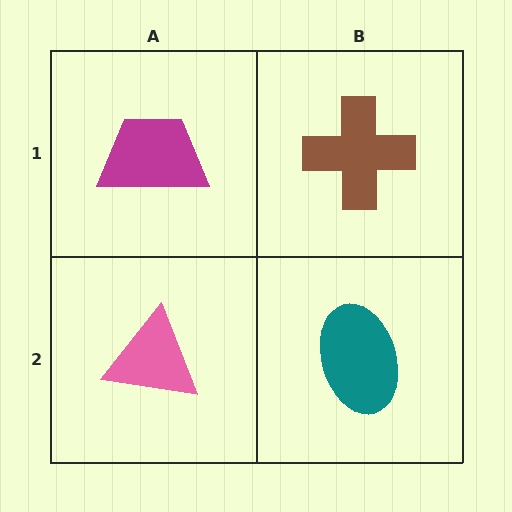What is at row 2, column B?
A teal ellipse.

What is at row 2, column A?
A pink triangle.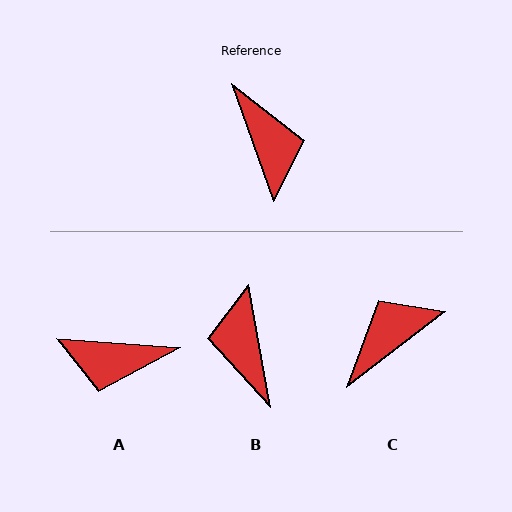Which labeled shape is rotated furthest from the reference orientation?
B, about 170 degrees away.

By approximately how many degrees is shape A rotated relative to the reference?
Approximately 114 degrees clockwise.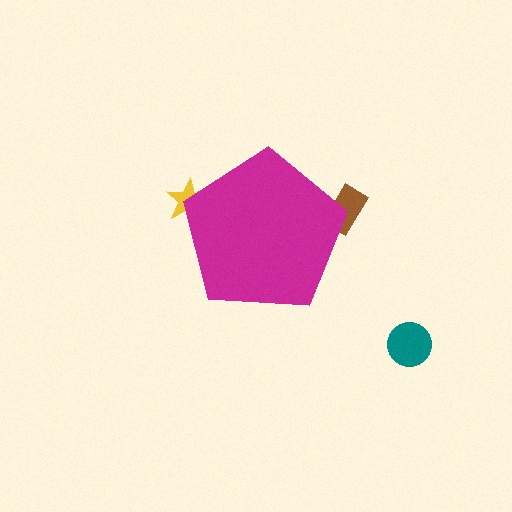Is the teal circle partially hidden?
No, the teal circle is fully visible.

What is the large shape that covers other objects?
A magenta pentagon.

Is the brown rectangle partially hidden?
Yes, the brown rectangle is partially hidden behind the magenta pentagon.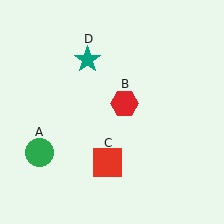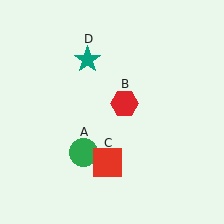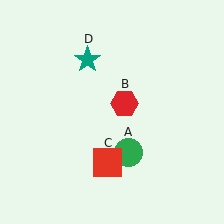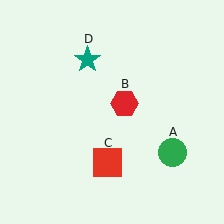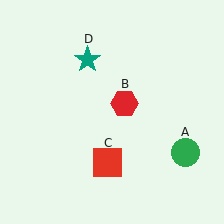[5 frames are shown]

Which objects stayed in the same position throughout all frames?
Red hexagon (object B) and red square (object C) and teal star (object D) remained stationary.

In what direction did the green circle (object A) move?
The green circle (object A) moved right.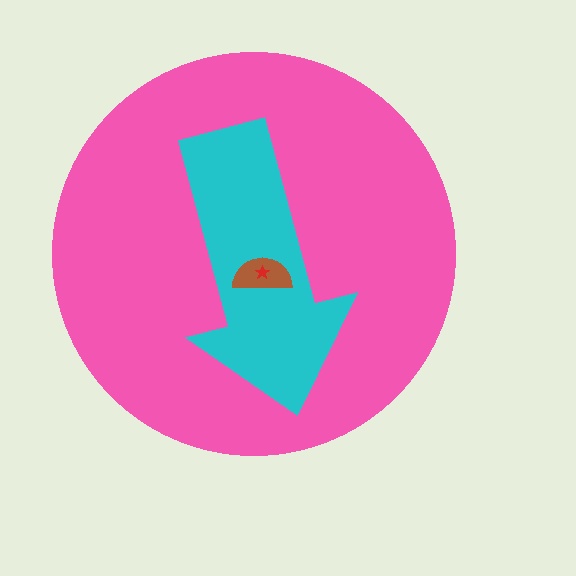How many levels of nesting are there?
4.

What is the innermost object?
The red star.